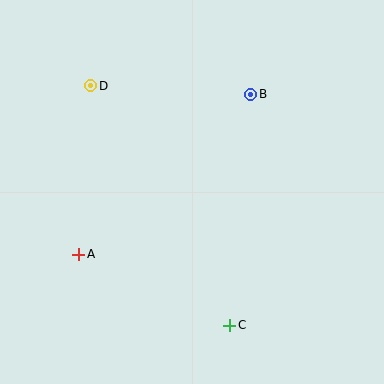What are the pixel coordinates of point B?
Point B is at (251, 94).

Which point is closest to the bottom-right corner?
Point C is closest to the bottom-right corner.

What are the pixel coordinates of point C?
Point C is at (230, 325).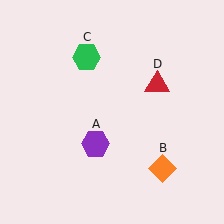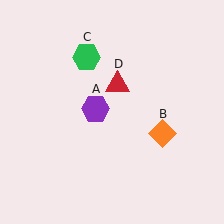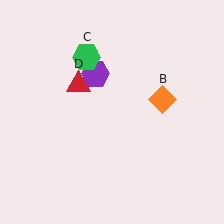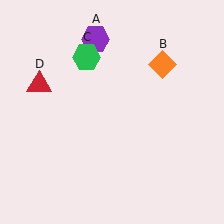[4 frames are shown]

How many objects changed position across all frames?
3 objects changed position: purple hexagon (object A), orange diamond (object B), red triangle (object D).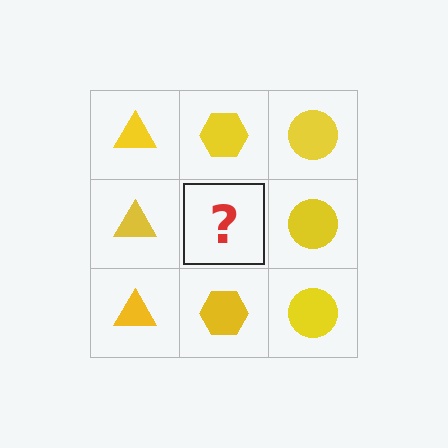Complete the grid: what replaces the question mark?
The question mark should be replaced with a yellow hexagon.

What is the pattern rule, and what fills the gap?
The rule is that each column has a consistent shape. The gap should be filled with a yellow hexagon.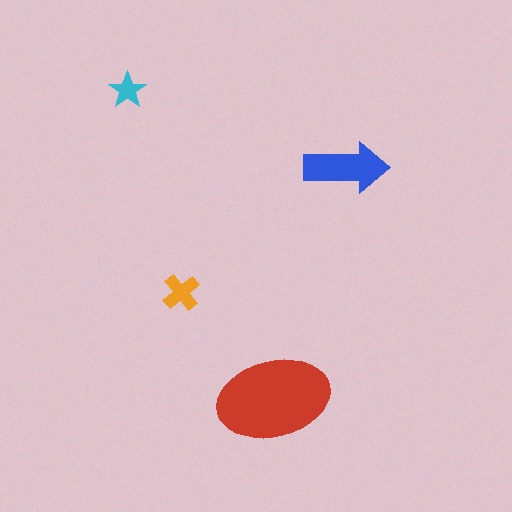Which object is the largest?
The red ellipse.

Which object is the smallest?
The cyan star.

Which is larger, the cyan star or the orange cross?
The orange cross.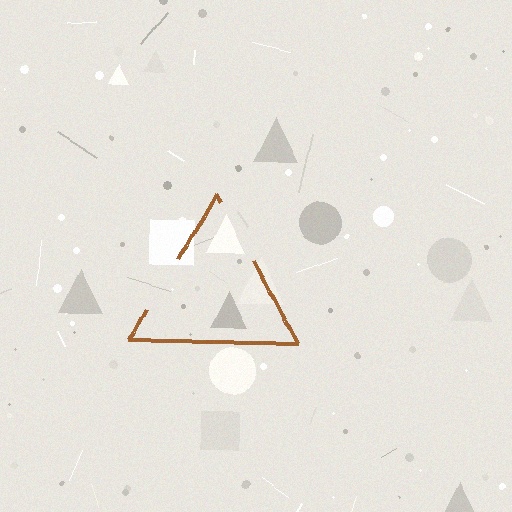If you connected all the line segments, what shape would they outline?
They would outline a triangle.